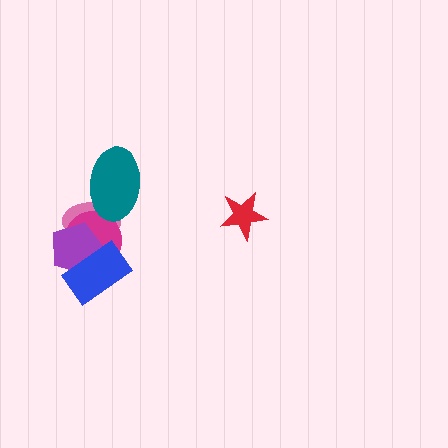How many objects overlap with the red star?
0 objects overlap with the red star.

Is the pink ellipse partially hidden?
Yes, it is partially covered by another shape.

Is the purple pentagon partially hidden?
Yes, it is partially covered by another shape.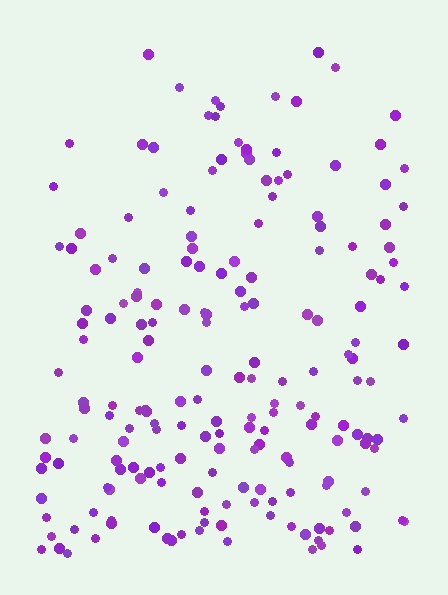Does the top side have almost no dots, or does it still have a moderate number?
Still a moderate number, just noticeably fewer than the bottom.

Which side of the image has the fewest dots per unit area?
The top.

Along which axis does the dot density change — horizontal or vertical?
Vertical.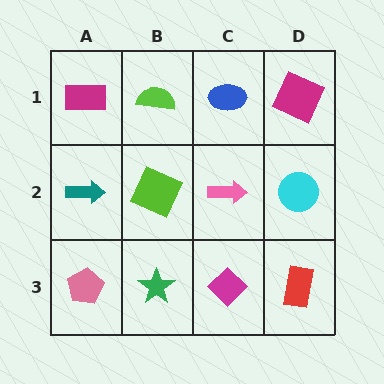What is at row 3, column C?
A magenta diamond.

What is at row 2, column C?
A pink arrow.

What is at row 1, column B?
A lime semicircle.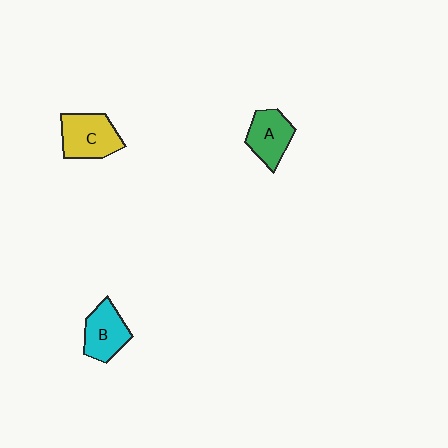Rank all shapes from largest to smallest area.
From largest to smallest: C (yellow), B (cyan), A (green).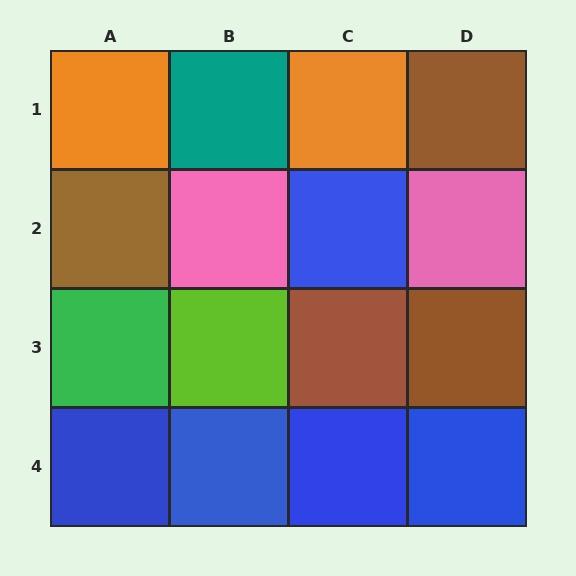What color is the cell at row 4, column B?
Blue.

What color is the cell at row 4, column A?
Blue.